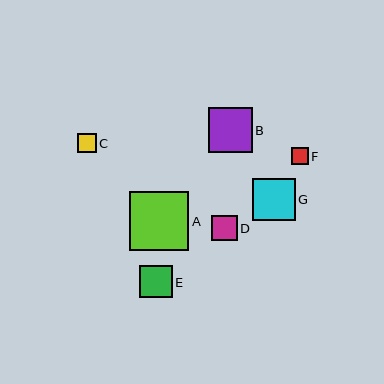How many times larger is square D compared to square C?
Square D is approximately 1.4 times the size of square C.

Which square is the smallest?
Square F is the smallest with a size of approximately 17 pixels.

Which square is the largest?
Square A is the largest with a size of approximately 59 pixels.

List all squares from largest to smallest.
From largest to smallest: A, B, G, E, D, C, F.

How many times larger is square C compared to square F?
Square C is approximately 1.1 times the size of square F.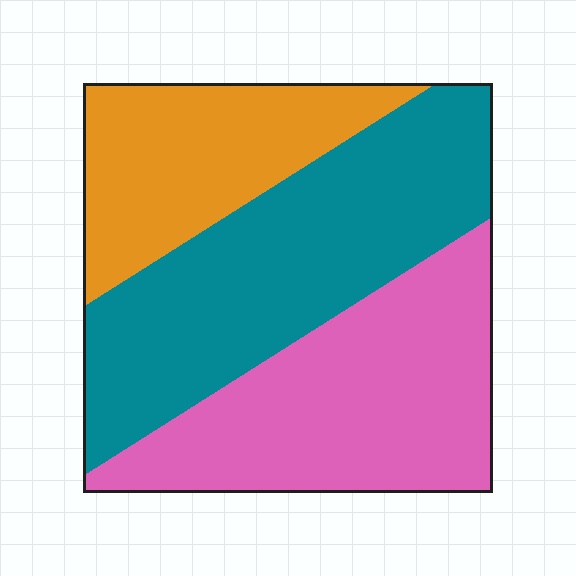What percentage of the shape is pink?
Pink covers 36% of the shape.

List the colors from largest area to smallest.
From largest to smallest: teal, pink, orange.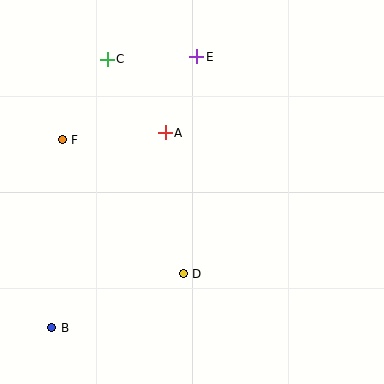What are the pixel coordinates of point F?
Point F is at (62, 140).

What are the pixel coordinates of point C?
Point C is at (107, 59).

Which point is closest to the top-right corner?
Point E is closest to the top-right corner.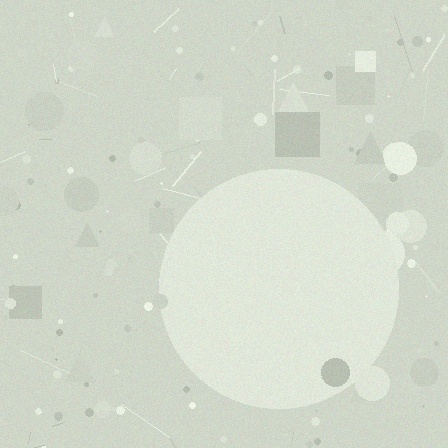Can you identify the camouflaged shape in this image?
The camouflaged shape is a circle.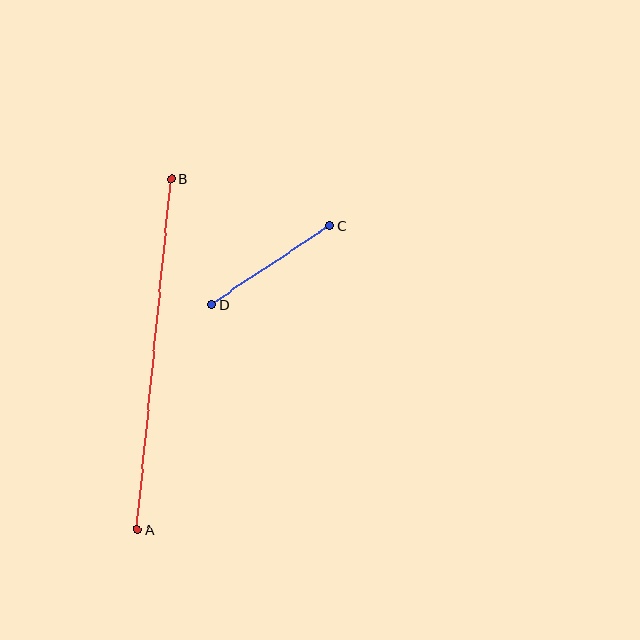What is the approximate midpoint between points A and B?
The midpoint is at approximately (154, 355) pixels.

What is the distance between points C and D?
The distance is approximately 142 pixels.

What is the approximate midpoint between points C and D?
The midpoint is at approximately (271, 265) pixels.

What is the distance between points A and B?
The distance is approximately 352 pixels.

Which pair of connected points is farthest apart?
Points A and B are farthest apart.